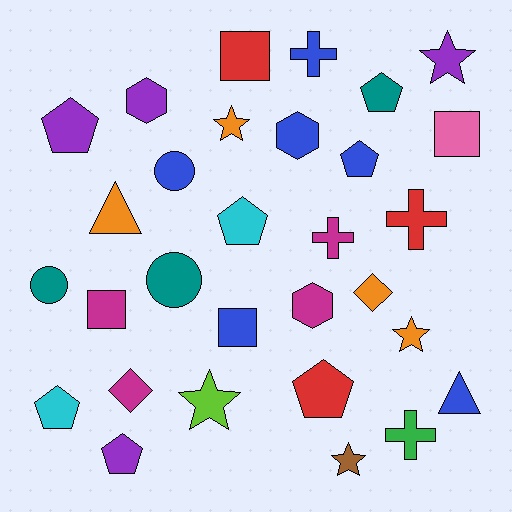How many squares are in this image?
There are 4 squares.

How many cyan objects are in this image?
There are 2 cyan objects.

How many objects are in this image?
There are 30 objects.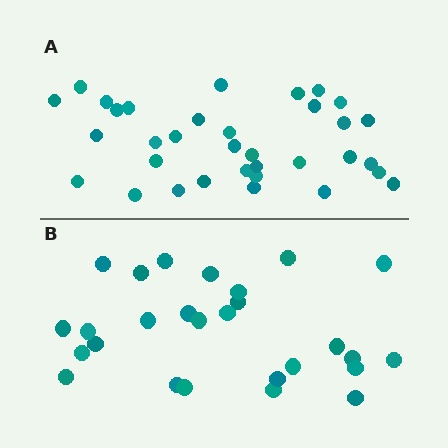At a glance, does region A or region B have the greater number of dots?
Region A (the top region) has more dots.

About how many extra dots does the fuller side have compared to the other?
Region A has roughly 8 or so more dots than region B.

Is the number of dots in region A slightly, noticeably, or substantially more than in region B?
Region A has noticeably more, but not dramatically so. The ratio is roughly 1.3 to 1.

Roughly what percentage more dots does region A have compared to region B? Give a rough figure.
About 25% more.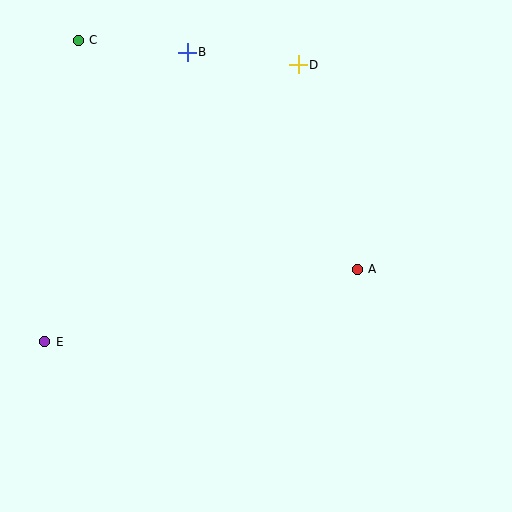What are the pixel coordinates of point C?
Point C is at (78, 40).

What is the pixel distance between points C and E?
The distance between C and E is 304 pixels.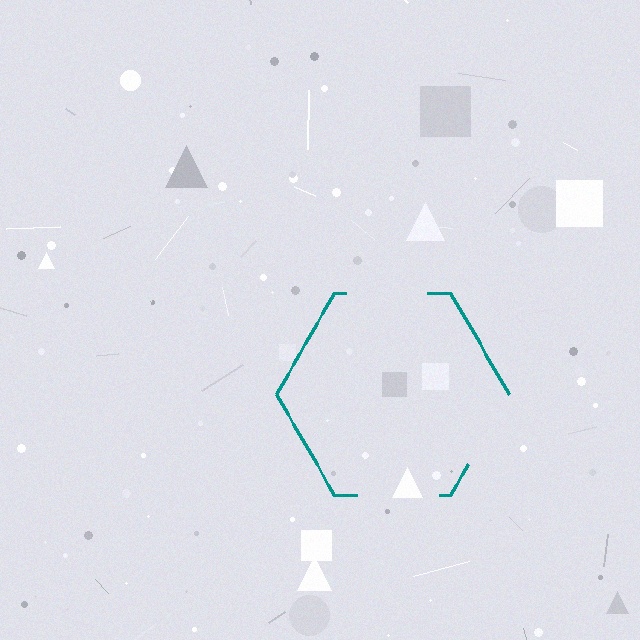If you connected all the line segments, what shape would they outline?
They would outline a hexagon.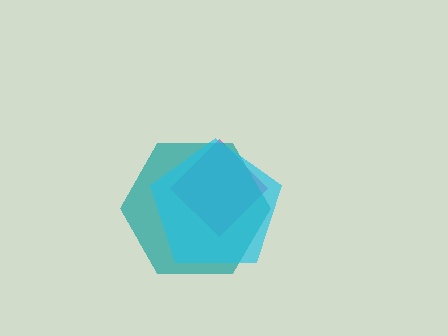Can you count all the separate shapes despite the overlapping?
Yes, there are 3 separate shapes.